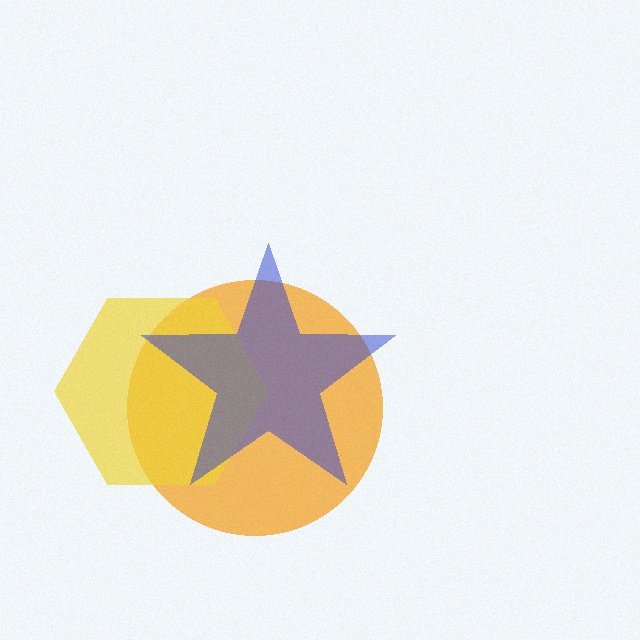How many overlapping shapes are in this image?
There are 3 overlapping shapes in the image.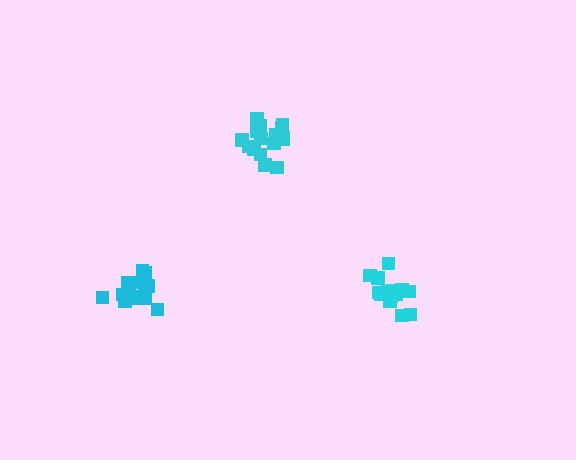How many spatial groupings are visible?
There are 3 spatial groupings.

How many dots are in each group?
Group 1: 16 dots, Group 2: 16 dots, Group 3: 16 dots (48 total).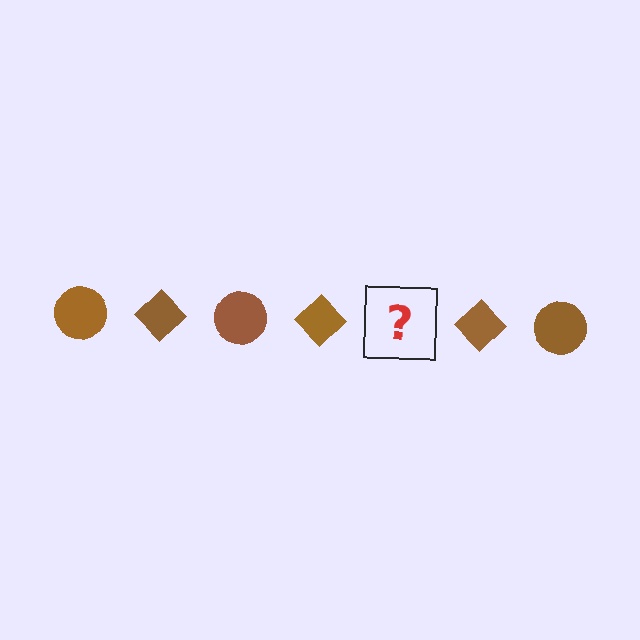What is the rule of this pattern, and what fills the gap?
The rule is that the pattern cycles through circle, diamond shapes in brown. The gap should be filled with a brown circle.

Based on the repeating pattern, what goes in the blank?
The blank should be a brown circle.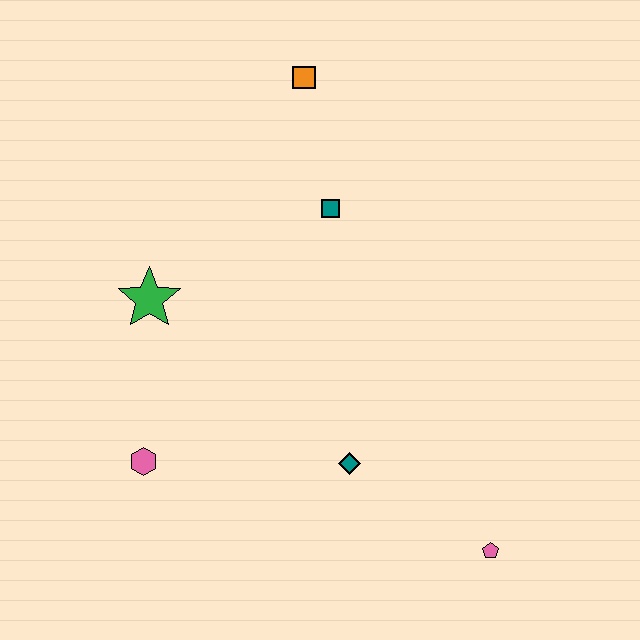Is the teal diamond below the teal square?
Yes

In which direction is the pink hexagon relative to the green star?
The pink hexagon is below the green star.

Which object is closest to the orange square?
The teal square is closest to the orange square.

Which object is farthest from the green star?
The pink pentagon is farthest from the green star.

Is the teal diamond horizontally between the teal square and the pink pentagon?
Yes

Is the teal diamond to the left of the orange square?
No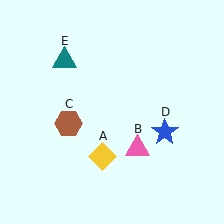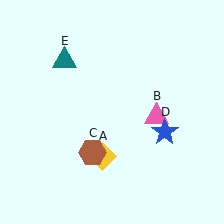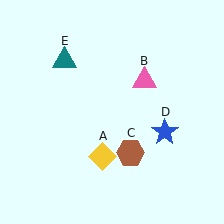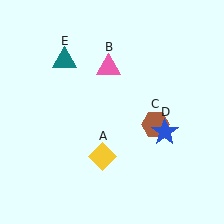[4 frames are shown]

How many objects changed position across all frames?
2 objects changed position: pink triangle (object B), brown hexagon (object C).